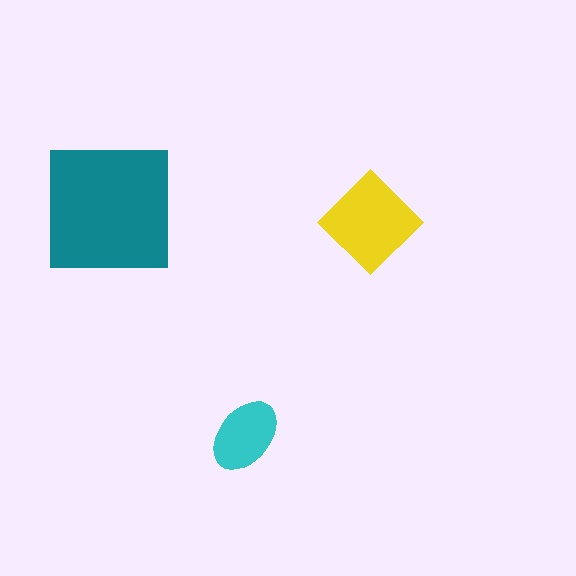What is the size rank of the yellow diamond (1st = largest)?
2nd.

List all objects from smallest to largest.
The cyan ellipse, the yellow diamond, the teal square.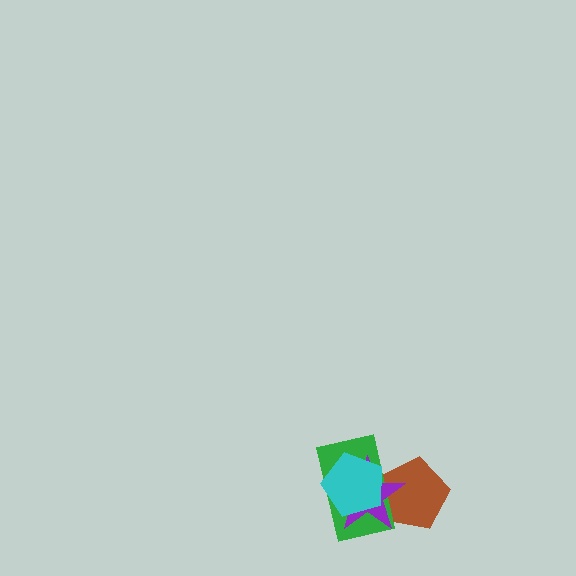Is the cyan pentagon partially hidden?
No, no other shape covers it.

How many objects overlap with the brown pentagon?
3 objects overlap with the brown pentagon.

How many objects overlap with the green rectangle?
3 objects overlap with the green rectangle.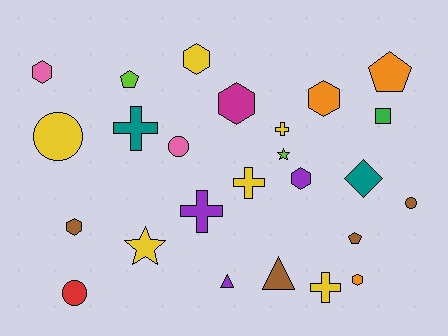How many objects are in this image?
There are 25 objects.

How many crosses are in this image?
There are 5 crosses.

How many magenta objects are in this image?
There is 1 magenta object.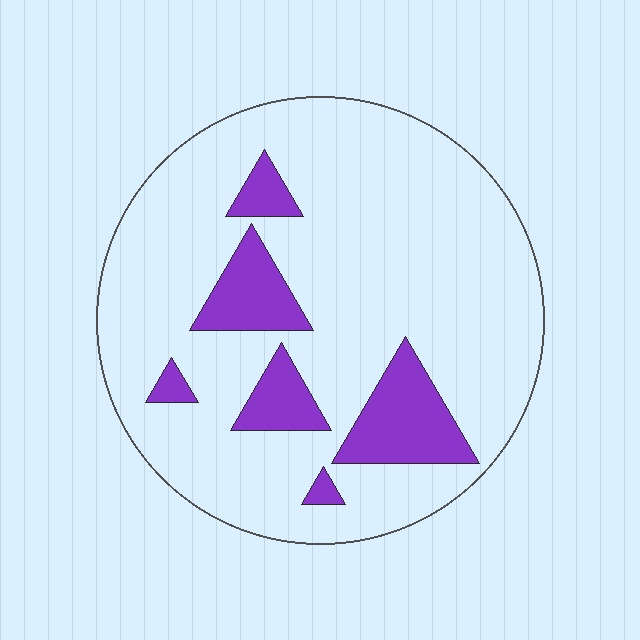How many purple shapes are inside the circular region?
6.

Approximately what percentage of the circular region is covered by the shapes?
Approximately 15%.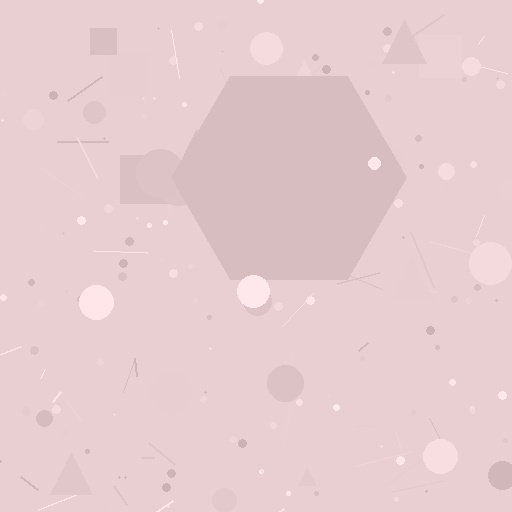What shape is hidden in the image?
A hexagon is hidden in the image.